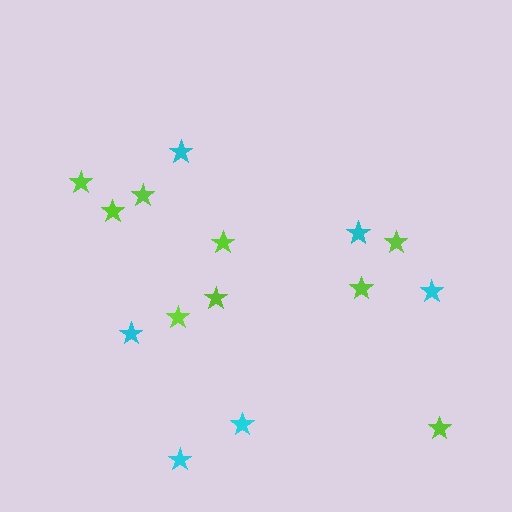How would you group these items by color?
There are 2 groups: one group of lime stars (9) and one group of cyan stars (6).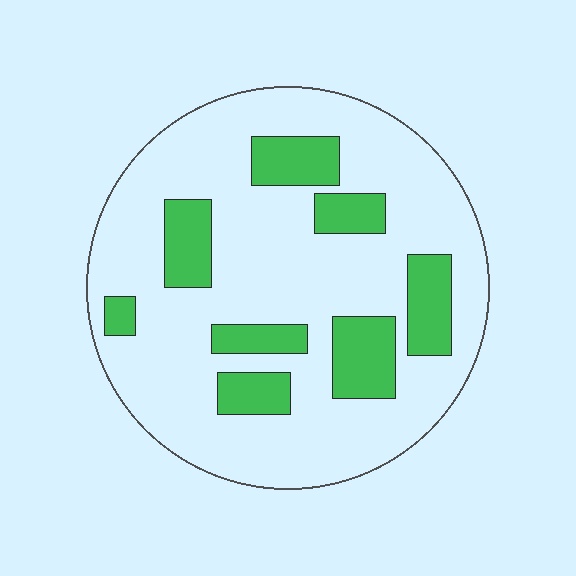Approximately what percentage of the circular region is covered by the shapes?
Approximately 25%.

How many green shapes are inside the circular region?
8.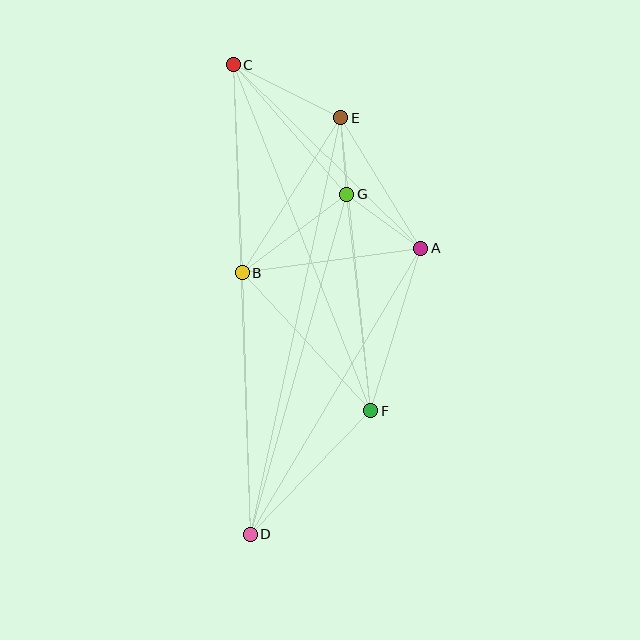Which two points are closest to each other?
Points E and G are closest to each other.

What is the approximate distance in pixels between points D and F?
The distance between D and F is approximately 173 pixels.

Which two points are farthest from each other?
Points C and D are farthest from each other.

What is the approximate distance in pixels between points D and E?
The distance between D and E is approximately 426 pixels.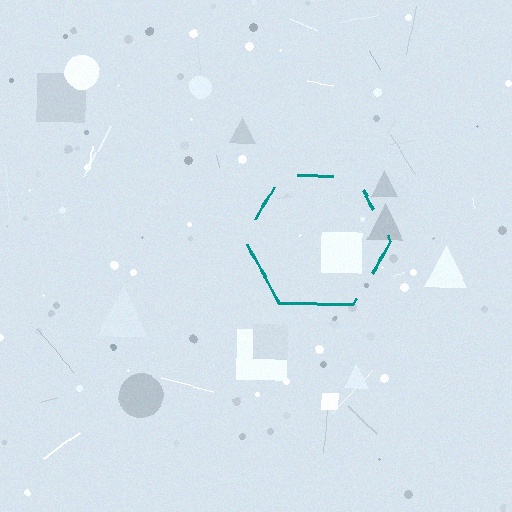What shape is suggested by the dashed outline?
The dashed outline suggests a hexagon.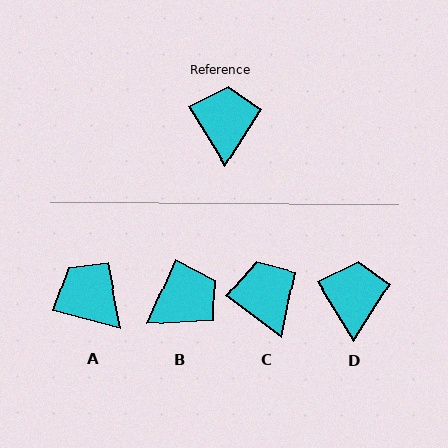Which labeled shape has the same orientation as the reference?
D.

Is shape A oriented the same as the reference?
No, it is off by about 43 degrees.